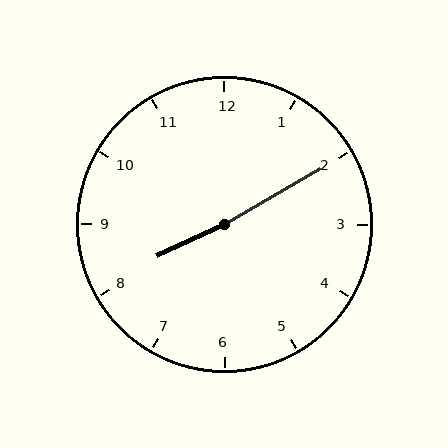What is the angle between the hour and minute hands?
Approximately 175 degrees.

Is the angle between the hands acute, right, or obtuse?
It is obtuse.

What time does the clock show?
8:10.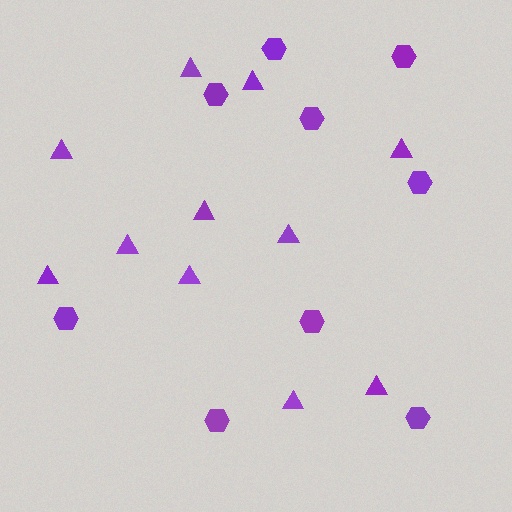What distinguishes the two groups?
There are 2 groups: one group of triangles (11) and one group of hexagons (9).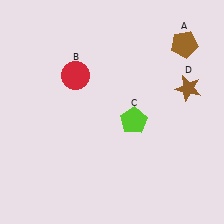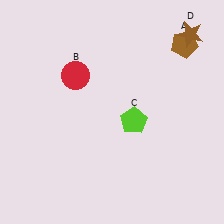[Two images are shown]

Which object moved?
The brown star (D) moved up.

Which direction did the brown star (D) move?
The brown star (D) moved up.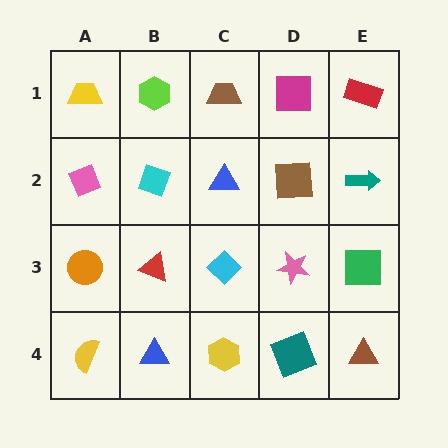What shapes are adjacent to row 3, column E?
A teal arrow (row 2, column E), a brown triangle (row 4, column E), a pink star (row 3, column D).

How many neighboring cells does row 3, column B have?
4.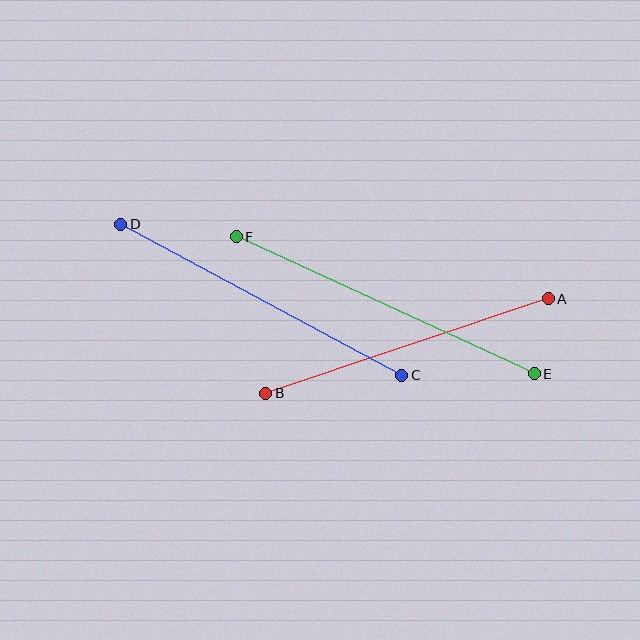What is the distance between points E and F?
The distance is approximately 328 pixels.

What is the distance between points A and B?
The distance is approximately 298 pixels.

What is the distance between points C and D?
The distance is approximately 319 pixels.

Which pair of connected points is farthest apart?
Points E and F are farthest apart.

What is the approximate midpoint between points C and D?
The midpoint is at approximately (261, 300) pixels.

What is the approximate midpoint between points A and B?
The midpoint is at approximately (407, 346) pixels.